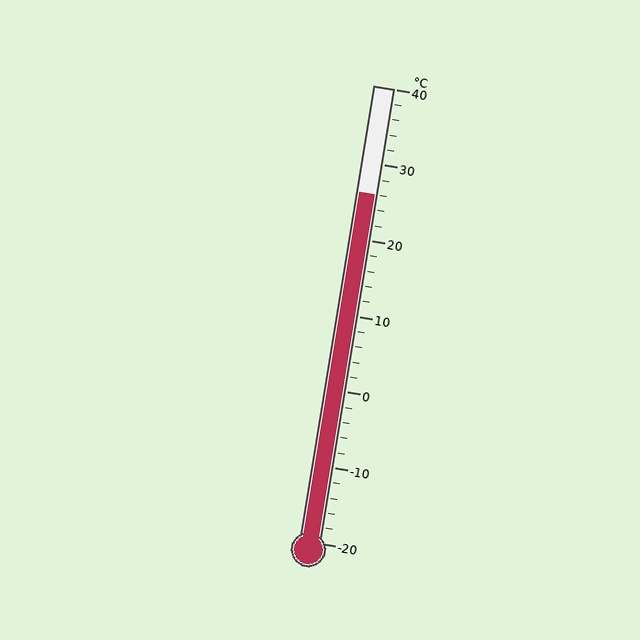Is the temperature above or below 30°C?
The temperature is below 30°C.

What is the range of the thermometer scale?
The thermometer scale ranges from -20°C to 40°C.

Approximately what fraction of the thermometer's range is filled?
The thermometer is filled to approximately 75% of its range.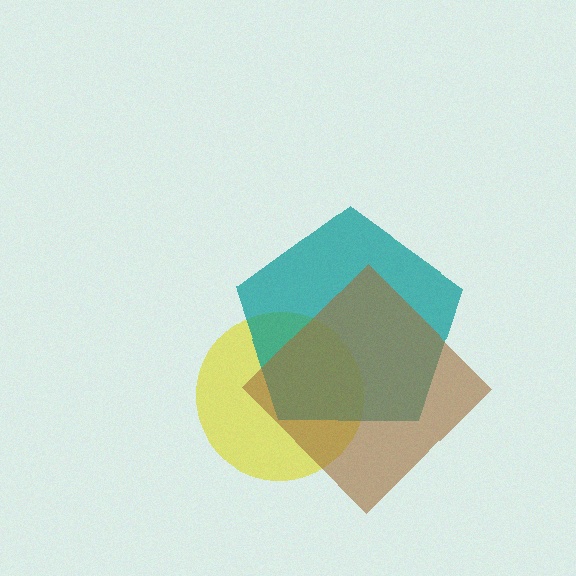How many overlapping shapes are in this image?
There are 3 overlapping shapes in the image.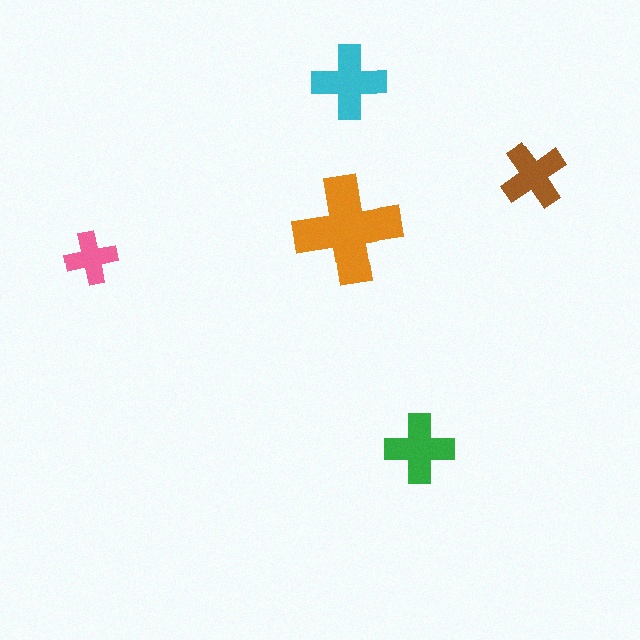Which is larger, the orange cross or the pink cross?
The orange one.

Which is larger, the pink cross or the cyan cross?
The cyan one.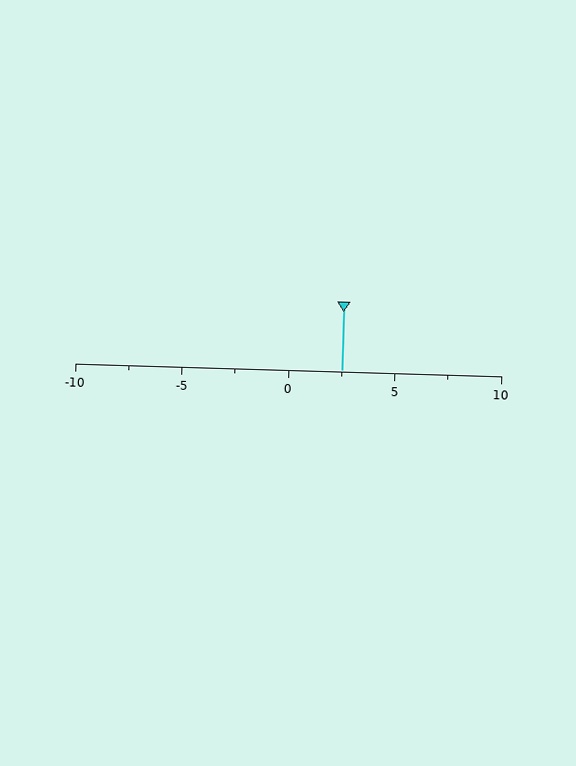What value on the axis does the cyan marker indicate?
The marker indicates approximately 2.5.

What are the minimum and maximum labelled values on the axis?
The axis runs from -10 to 10.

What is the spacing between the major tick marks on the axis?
The major ticks are spaced 5 apart.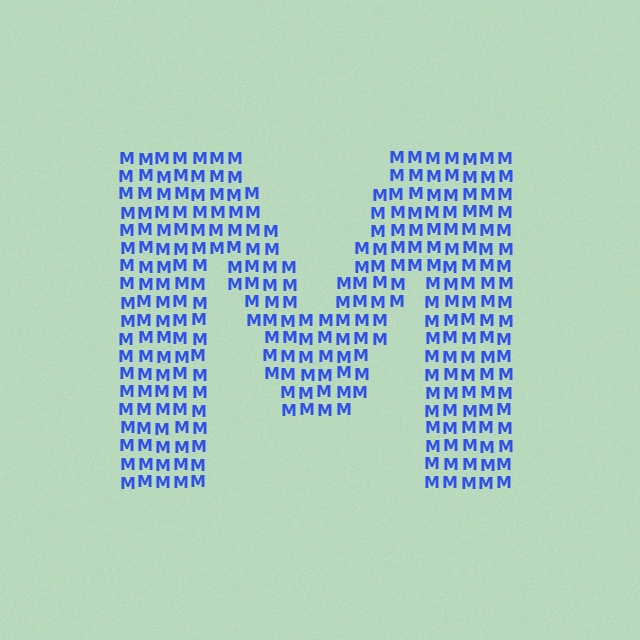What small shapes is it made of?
It is made of small letter M's.